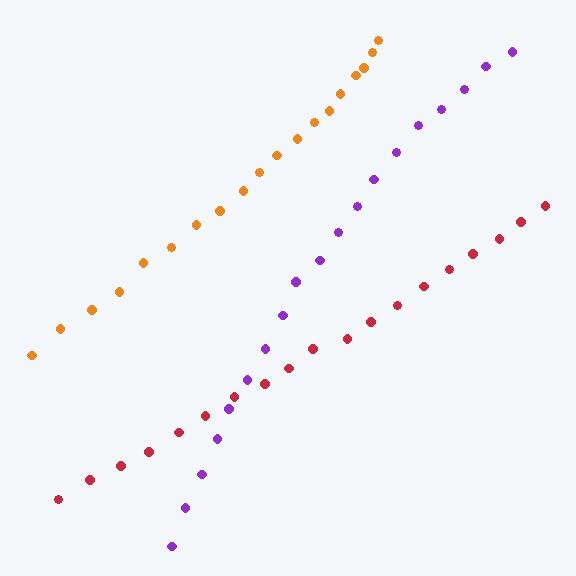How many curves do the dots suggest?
There are 3 distinct paths.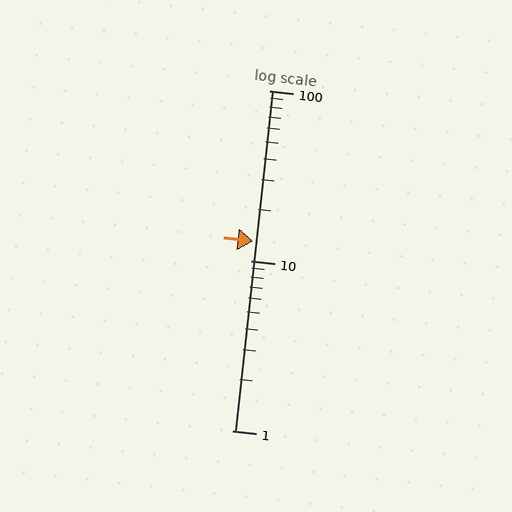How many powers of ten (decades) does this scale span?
The scale spans 2 decades, from 1 to 100.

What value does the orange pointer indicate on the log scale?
The pointer indicates approximately 13.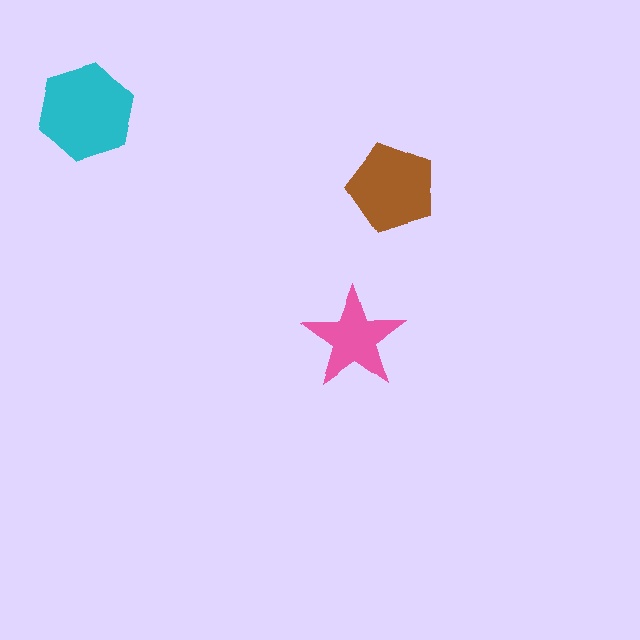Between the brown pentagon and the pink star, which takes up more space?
The brown pentagon.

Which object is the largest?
The cyan hexagon.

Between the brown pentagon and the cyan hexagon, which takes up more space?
The cyan hexagon.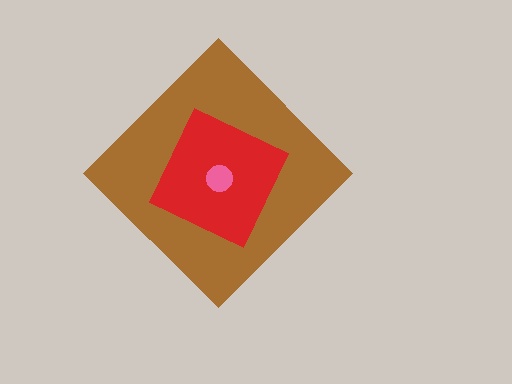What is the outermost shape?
The brown diamond.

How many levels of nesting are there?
3.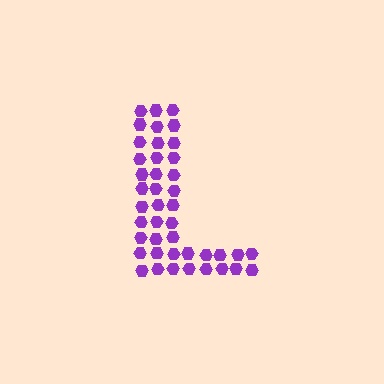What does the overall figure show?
The overall figure shows the letter L.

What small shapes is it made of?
It is made of small hexagons.